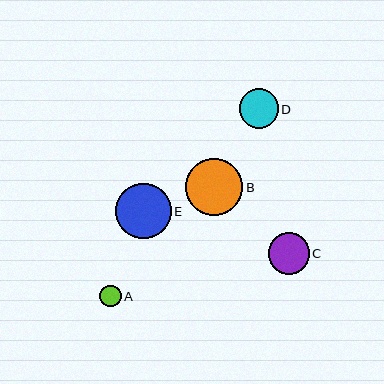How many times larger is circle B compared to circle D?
Circle B is approximately 1.5 times the size of circle D.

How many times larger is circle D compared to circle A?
Circle D is approximately 1.8 times the size of circle A.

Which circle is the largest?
Circle B is the largest with a size of approximately 57 pixels.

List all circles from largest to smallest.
From largest to smallest: B, E, C, D, A.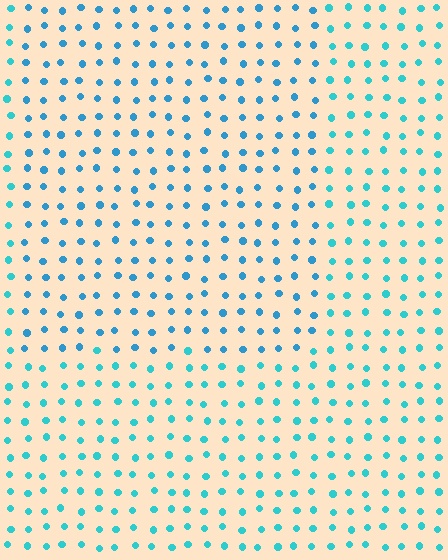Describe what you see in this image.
The image is filled with small cyan elements in a uniform arrangement. A rectangle-shaped region is visible where the elements are tinted to a slightly different hue, forming a subtle color boundary.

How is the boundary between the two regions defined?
The boundary is defined purely by a slight shift in hue (about 20 degrees). Spacing, size, and orientation are identical on both sides.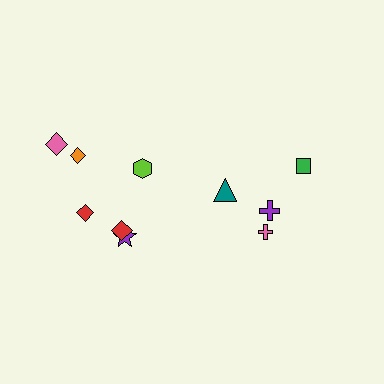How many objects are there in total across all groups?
There are 10 objects.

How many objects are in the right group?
There are 4 objects.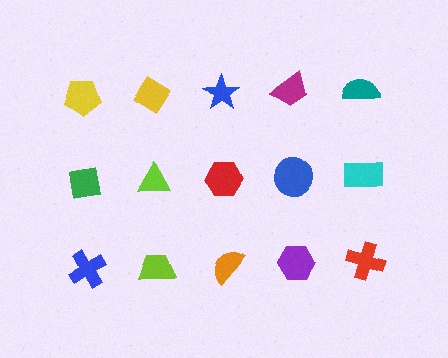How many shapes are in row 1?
5 shapes.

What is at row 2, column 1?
A green square.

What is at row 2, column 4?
A blue circle.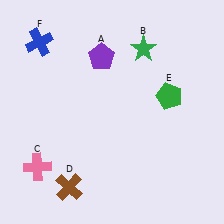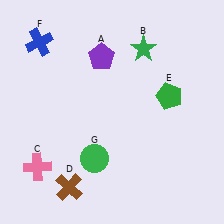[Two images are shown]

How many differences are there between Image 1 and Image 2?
There is 1 difference between the two images.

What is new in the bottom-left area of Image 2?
A green circle (G) was added in the bottom-left area of Image 2.